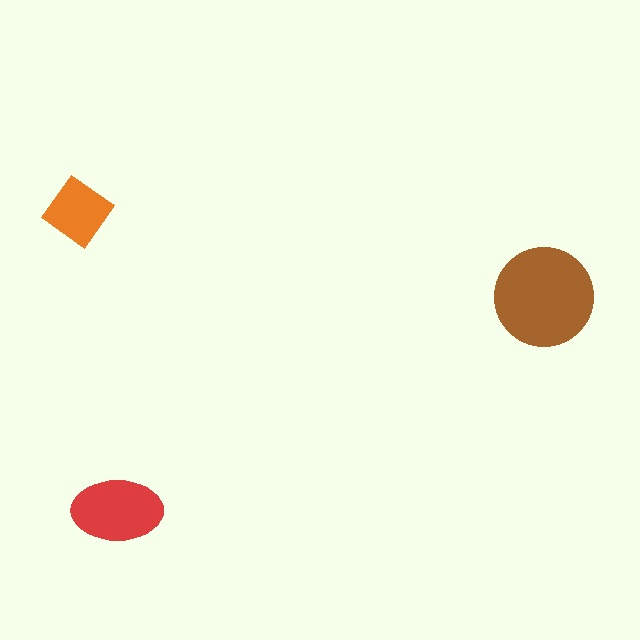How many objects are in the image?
There are 3 objects in the image.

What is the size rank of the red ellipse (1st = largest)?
2nd.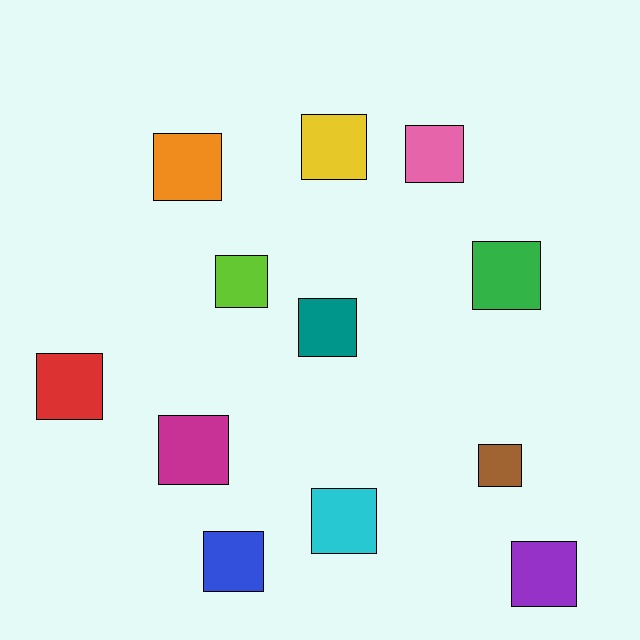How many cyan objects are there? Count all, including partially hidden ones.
There is 1 cyan object.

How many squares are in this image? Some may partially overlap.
There are 12 squares.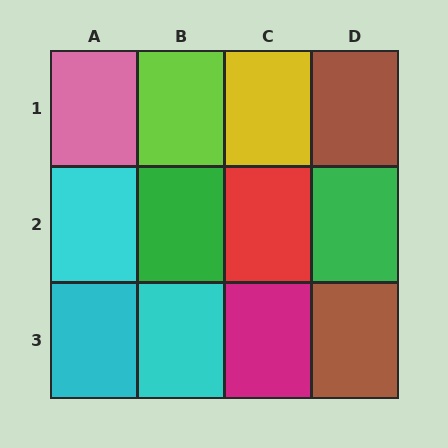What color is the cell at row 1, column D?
Brown.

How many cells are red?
1 cell is red.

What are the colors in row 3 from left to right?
Cyan, cyan, magenta, brown.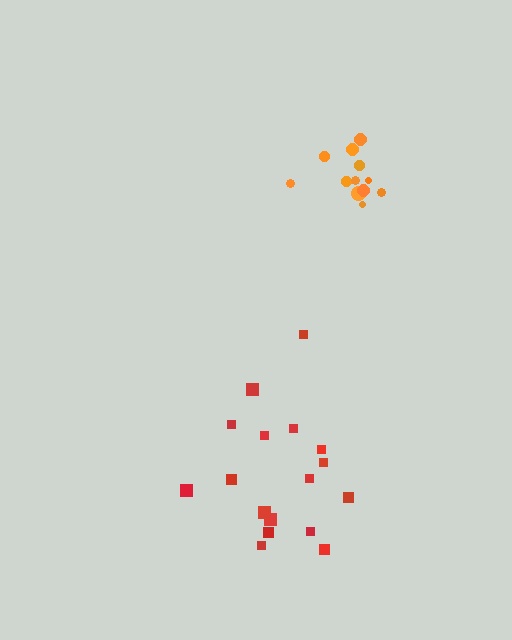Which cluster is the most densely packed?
Orange.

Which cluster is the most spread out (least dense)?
Red.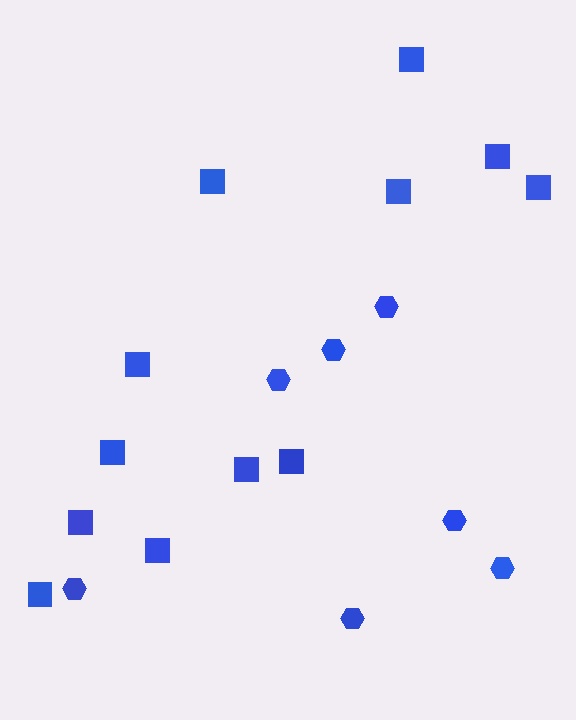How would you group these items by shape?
There are 2 groups: one group of squares (12) and one group of hexagons (7).